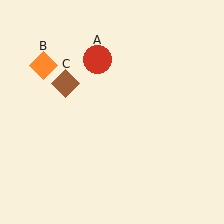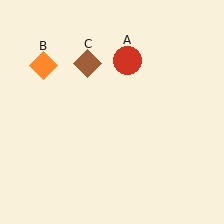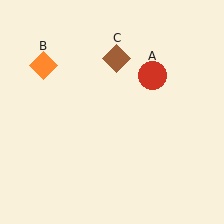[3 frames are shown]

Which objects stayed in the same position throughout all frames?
Orange diamond (object B) remained stationary.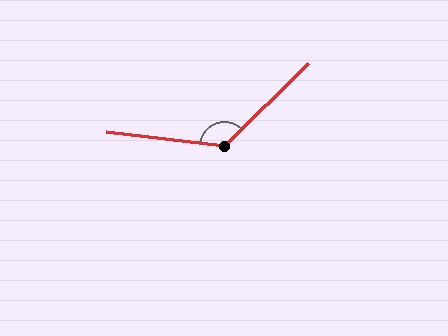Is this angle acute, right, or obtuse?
It is obtuse.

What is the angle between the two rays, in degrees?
Approximately 129 degrees.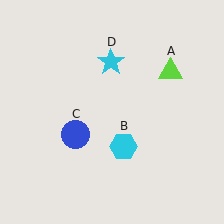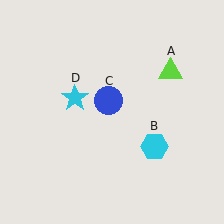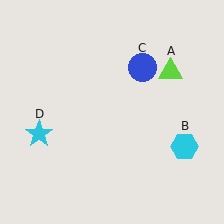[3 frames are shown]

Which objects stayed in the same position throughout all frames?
Lime triangle (object A) remained stationary.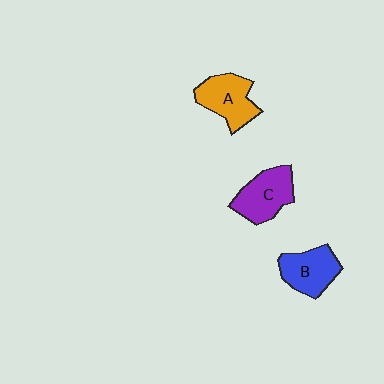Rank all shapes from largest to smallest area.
From largest to smallest: C (purple), A (orange), B (blue).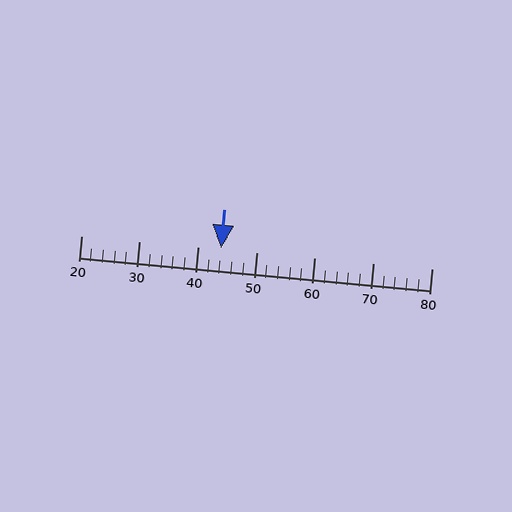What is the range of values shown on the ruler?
The ruler shows values from 20 to 80.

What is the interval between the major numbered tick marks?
The major tick marks are spaced 10 units apart.